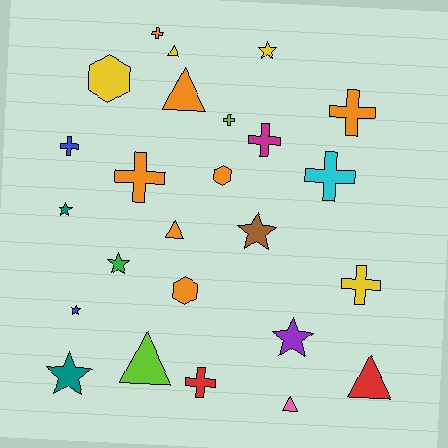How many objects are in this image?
There are 25 objects.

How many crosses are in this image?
There are 9 crosses.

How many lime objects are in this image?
There are 2 lime objects.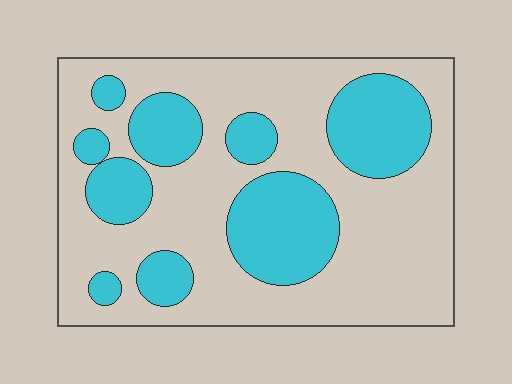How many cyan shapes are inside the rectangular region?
9.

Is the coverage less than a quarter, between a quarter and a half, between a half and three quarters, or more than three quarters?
Between a quarter and a half.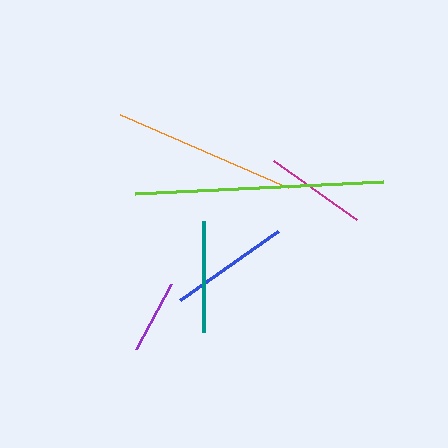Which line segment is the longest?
The lime line is the longest at approximately 249 pixels.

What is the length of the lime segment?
The lime segment is approximately 249 pixels long.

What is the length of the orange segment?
The orange segment is approximately 184 pixels long.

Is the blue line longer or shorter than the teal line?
The blue line is longer than the teal line.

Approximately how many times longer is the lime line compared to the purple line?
The lime line is approximately 3.4 times the length of the purple line.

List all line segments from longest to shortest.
From longest to shortest: lime, orange, blue, teal, magenta, purple.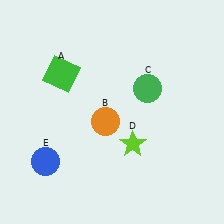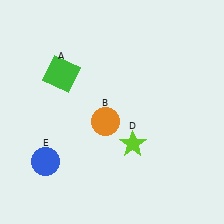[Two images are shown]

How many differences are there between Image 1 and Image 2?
There is 1 difference between the two images.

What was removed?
The green circle (C) was removed in Image 2.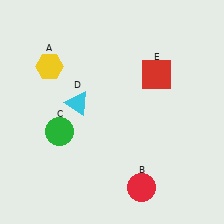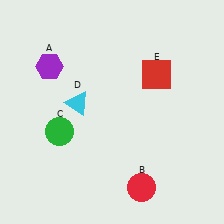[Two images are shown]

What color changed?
The hexagon (A) changed from yellow in Image 1 to purple in Image 2.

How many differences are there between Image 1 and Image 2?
There is 1 difference between the two images.